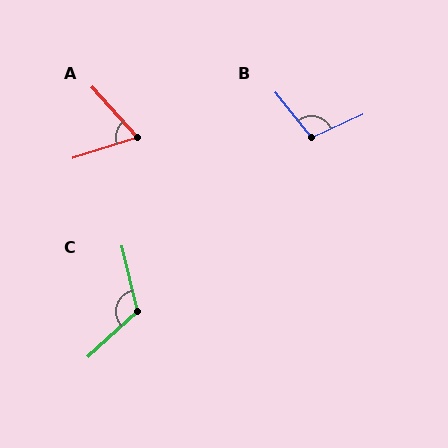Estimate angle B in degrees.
Approximately 103 degrees.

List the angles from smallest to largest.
A (66°), B (103°), C (119°).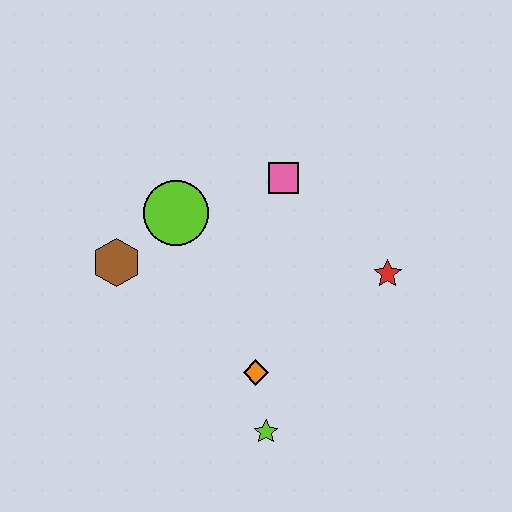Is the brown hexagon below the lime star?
No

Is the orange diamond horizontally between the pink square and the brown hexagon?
Yes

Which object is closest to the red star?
The pink square is closest to the red star.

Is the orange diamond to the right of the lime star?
No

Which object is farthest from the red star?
The brown hexagon is farthest from the red star.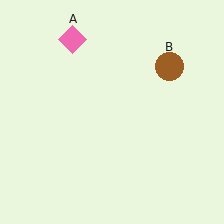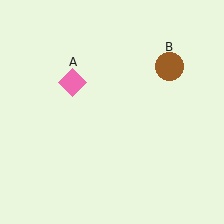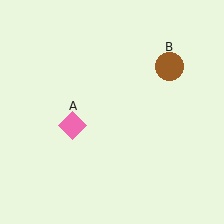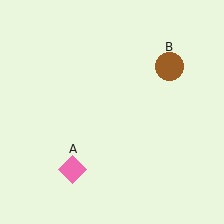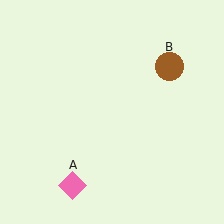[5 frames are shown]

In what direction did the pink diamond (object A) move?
The pink diamond (object A) moved down.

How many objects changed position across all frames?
1 object changed position: pink diamond (object A).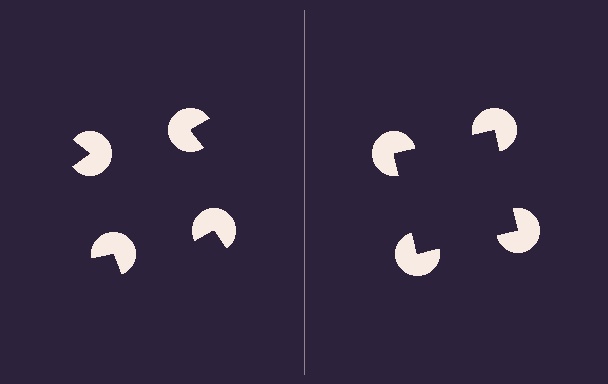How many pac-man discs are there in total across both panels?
8 — 4 on each side.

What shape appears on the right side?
An illusory square.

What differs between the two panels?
The pac-man discs are positioned identically on both sides; only the wedge orientations differ. On the right they align to a square; on the left they are misaligned.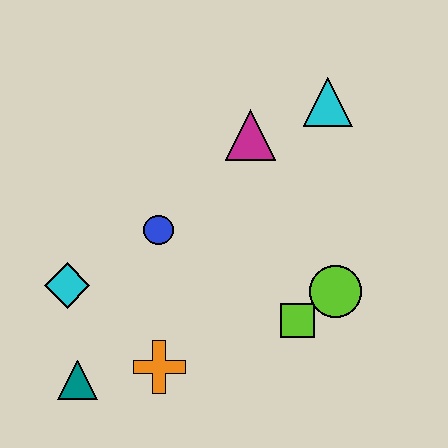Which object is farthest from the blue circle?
The cyan triangle is farthest from the blue circle.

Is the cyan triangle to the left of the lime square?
No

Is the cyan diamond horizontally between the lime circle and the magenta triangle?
No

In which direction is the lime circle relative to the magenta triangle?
The lime circle is below the magenta triangle.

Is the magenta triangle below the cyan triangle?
Yes